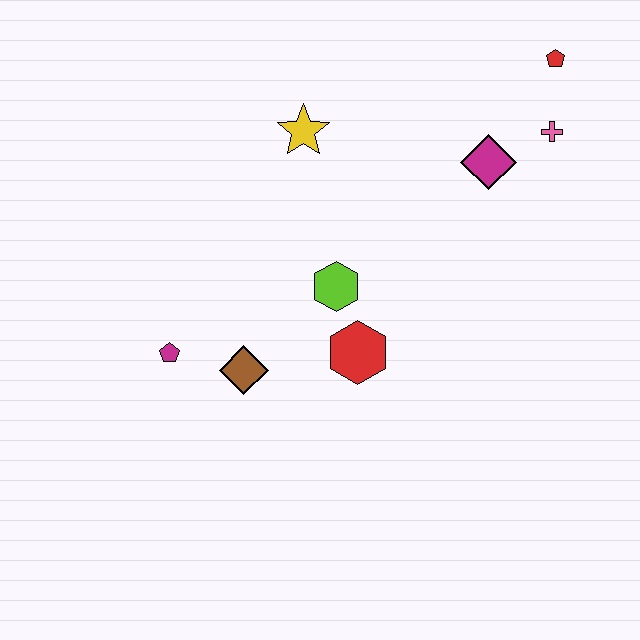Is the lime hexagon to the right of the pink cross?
No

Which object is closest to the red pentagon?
The pink cross is closest to the red pentagon.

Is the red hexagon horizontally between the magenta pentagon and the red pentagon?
Yes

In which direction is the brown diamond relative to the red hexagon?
The brown diamond is to the left of the red hexagon.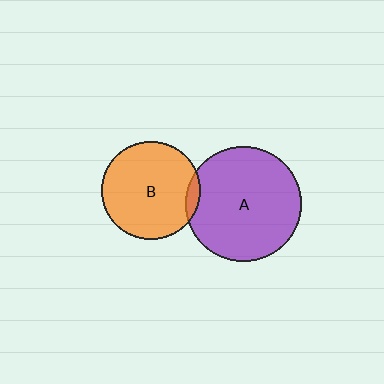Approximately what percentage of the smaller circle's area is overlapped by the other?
Approximately 5%.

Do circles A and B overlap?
Yes.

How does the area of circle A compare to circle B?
Approximately 1.4 times.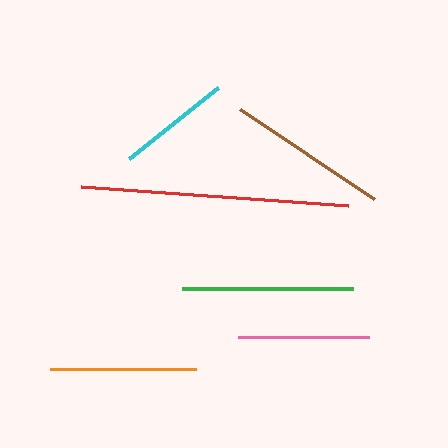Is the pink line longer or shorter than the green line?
The green line is longer than the pink line.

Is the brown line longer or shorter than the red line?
The red line is longer than the brown line.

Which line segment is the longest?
The red line is the longest at approximately 268 pixels.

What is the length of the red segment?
The red segment is approximately 268 pixels long.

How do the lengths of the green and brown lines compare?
The green and brown lines are approximately the same length.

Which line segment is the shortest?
The cyan line is the shortest at approximately 114 pixels.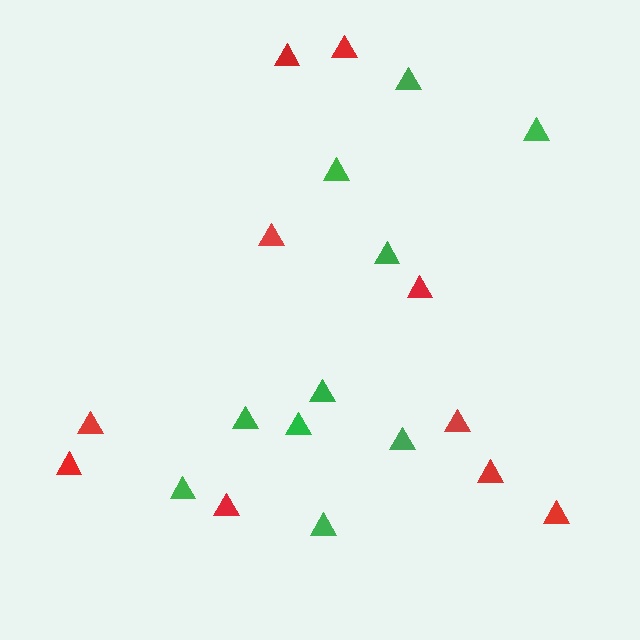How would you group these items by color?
There are 2 groups: one group of green triangles (10) and one group of red triangles (10).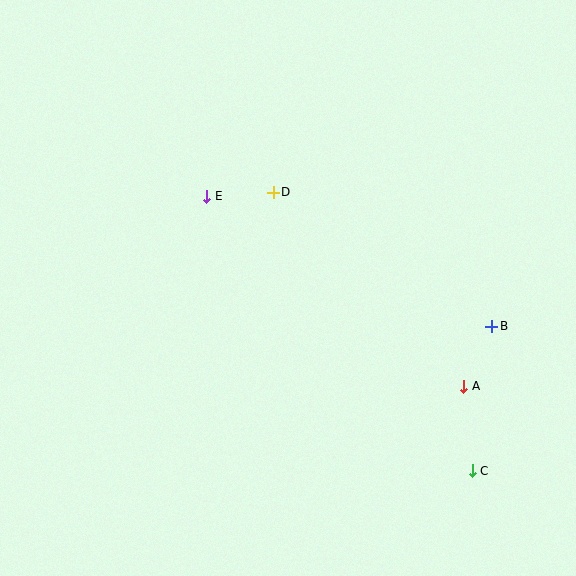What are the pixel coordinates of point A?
Point A is at (464, 386).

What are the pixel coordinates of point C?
Point C is at (472, 471).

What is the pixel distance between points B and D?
The distance between B and D is 257 pixels.